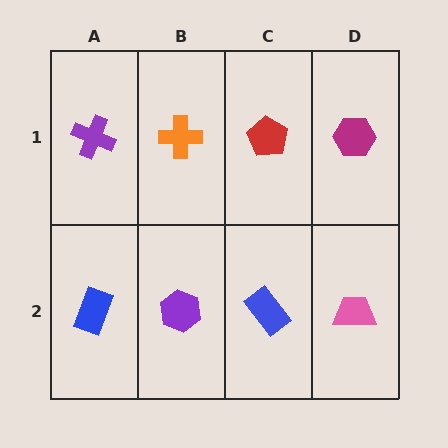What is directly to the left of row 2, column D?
A blue rectangle.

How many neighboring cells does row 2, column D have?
2.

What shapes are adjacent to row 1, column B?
A purple hexagon (row 2, column B), a purple cross (row 1, column A), a red pentagon (row 1, column C).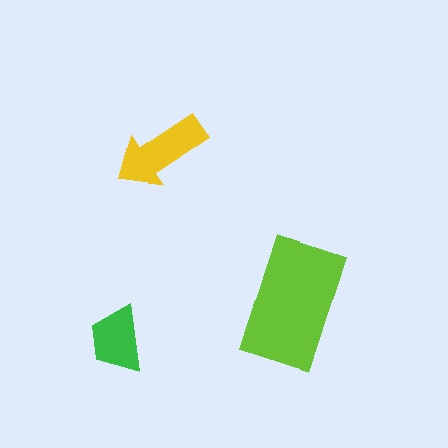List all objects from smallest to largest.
The green trapezoid, the yellow arrow, the lime rectangle.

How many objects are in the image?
There are 3 objects in the image.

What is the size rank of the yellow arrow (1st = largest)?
2nd.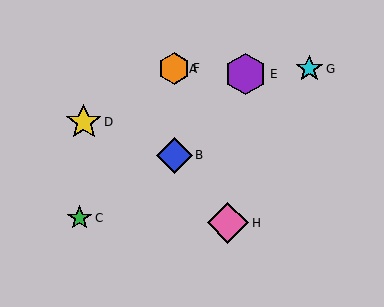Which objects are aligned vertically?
Objects A, B, F are aligned vertically.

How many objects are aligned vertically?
3 objects (A, B, F) are aligned vertically.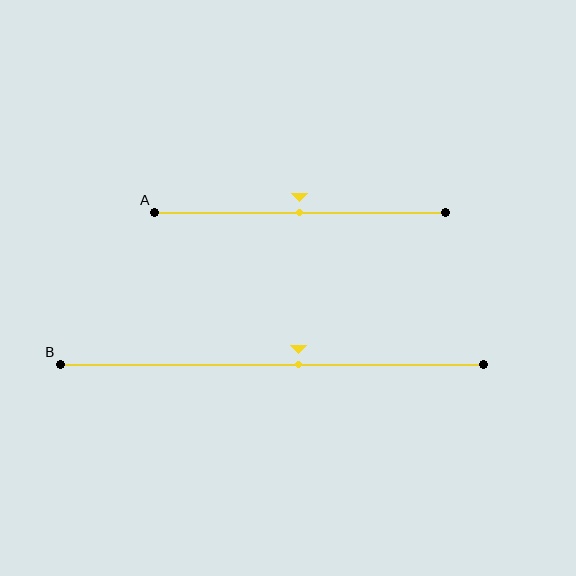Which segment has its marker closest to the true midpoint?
Segment A has its marker closest to the true midpoint.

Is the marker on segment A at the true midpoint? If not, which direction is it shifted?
Yes, the marker on segment A is at the true midpoint.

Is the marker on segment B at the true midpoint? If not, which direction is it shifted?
No, the marker on segment B is shifted to the right by about 6% of the segment length.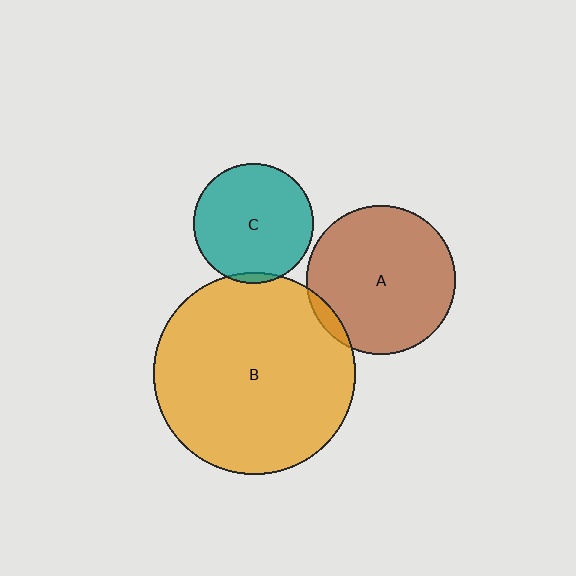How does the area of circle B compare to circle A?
Approximately 1.8 times.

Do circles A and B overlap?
Yes.